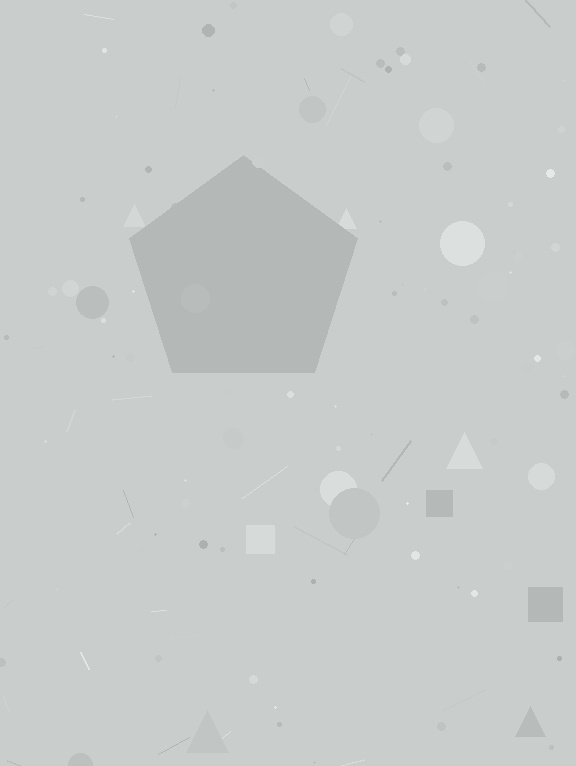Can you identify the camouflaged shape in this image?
The camouflaged shape is a pentagon.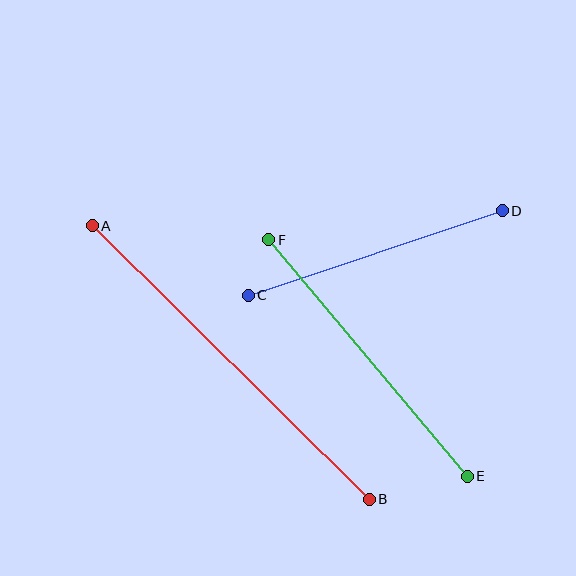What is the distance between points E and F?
The distance is approximately 309 pixels.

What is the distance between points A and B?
The distance is approximately 389 pixels.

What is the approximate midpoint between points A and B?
The midpoint is at approximately (231, 362) pixels.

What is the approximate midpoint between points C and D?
The midpoint is at approximately (375, 253) pixels.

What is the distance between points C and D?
The distance is approximately 268 pixels.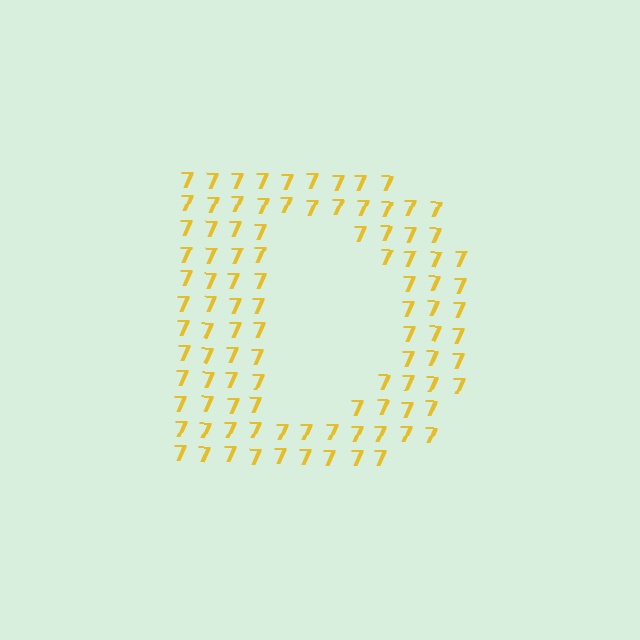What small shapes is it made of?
It is made of small digit 7's.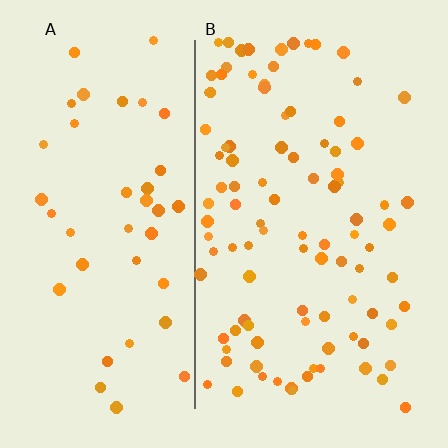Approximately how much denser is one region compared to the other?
Approximately 2.3× — region B over region A.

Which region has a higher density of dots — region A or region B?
B (the right).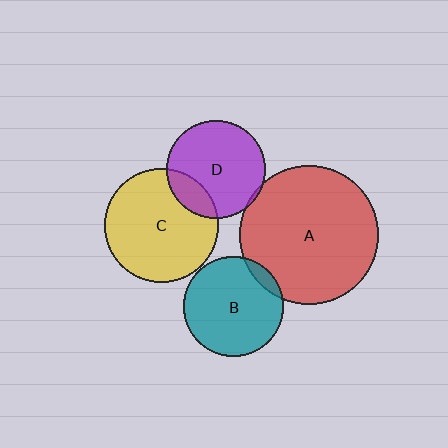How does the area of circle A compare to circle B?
Approximately 1.9 times.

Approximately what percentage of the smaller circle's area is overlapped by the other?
Approximately 5%.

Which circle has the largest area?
Circle A (red).